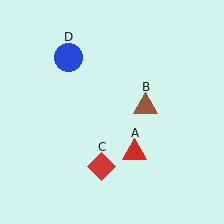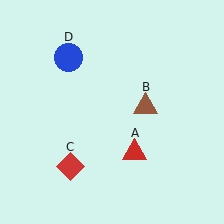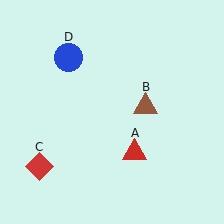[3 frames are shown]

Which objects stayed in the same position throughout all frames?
Red triangle (object A) and brown triangle (object B) and blue circle (object D) remained stationary.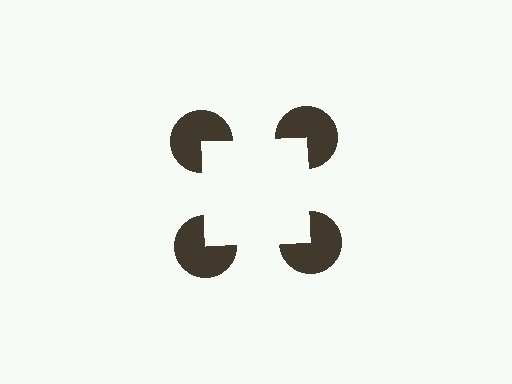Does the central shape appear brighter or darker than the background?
It typically appears slightly brighter than the background, even though no actual brightness change is drawn.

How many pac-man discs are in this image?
There are 4 — one at each vertex of the illusory square.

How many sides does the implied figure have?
4 sides.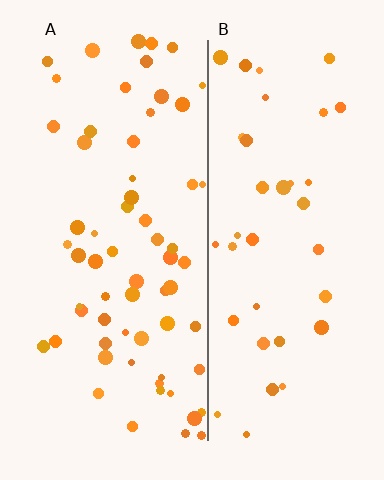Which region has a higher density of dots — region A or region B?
A (the left).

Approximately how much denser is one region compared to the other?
Approximately 1.7× — region A over region B.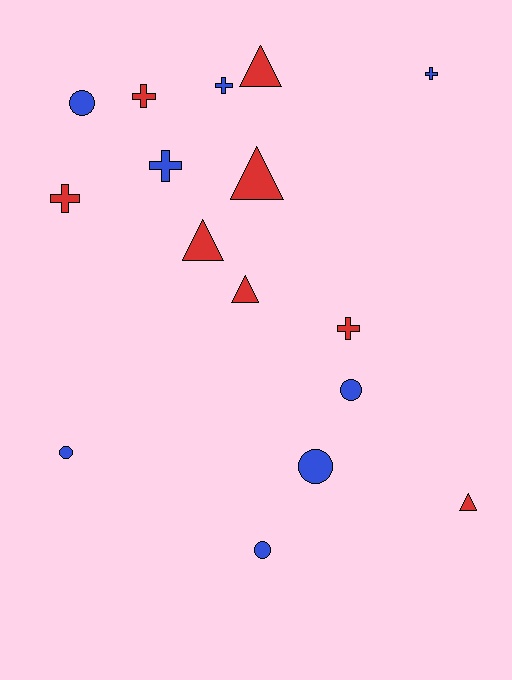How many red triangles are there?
There are 5 red triangles.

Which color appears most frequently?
Red, with 8 objects.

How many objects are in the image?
There are 16 objects.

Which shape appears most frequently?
Cross, with 6 objects.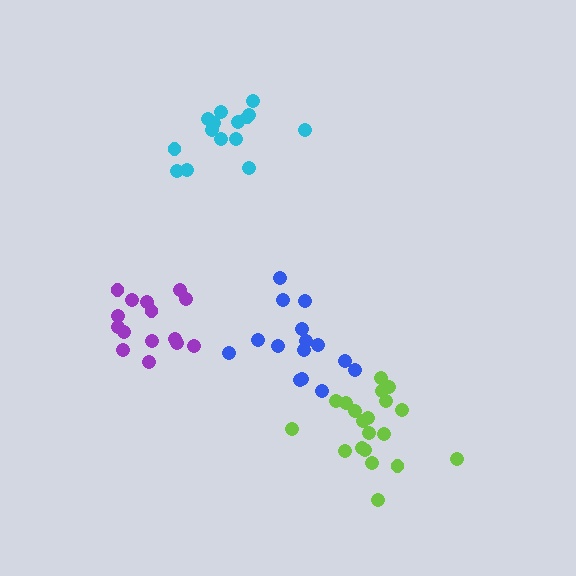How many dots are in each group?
Group 1: 15 dots, Group 2: 15 dots, Group 3: 15 dots, Group 4: 20 dots (65 total).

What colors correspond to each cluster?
The clusters are colored: blue, cyan, purple, lime.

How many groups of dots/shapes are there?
There are 4 groups.